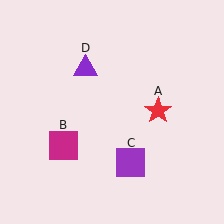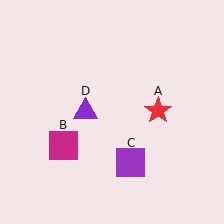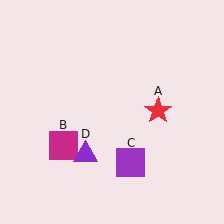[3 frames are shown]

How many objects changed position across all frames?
1 object changed position: purple triangle (object D).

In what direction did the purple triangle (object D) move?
The purple triangle (object D) moved down.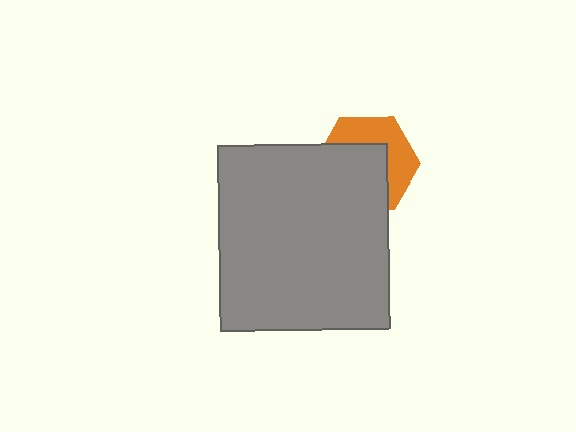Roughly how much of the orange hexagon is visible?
A small part of it is visible (roughly 42%).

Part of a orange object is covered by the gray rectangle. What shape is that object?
It is a hexagon.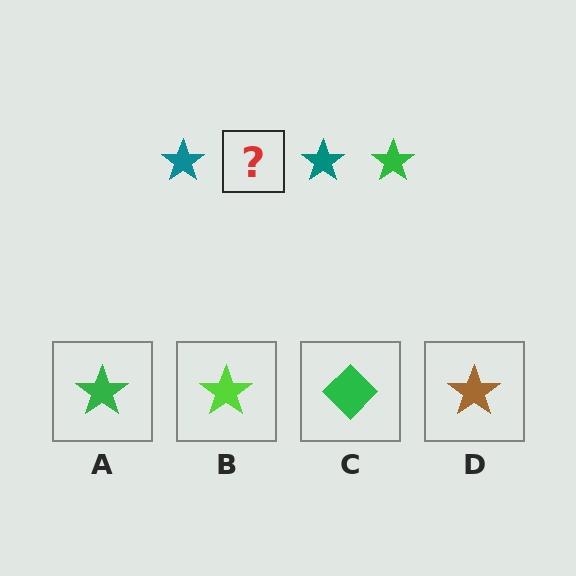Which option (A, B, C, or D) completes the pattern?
A.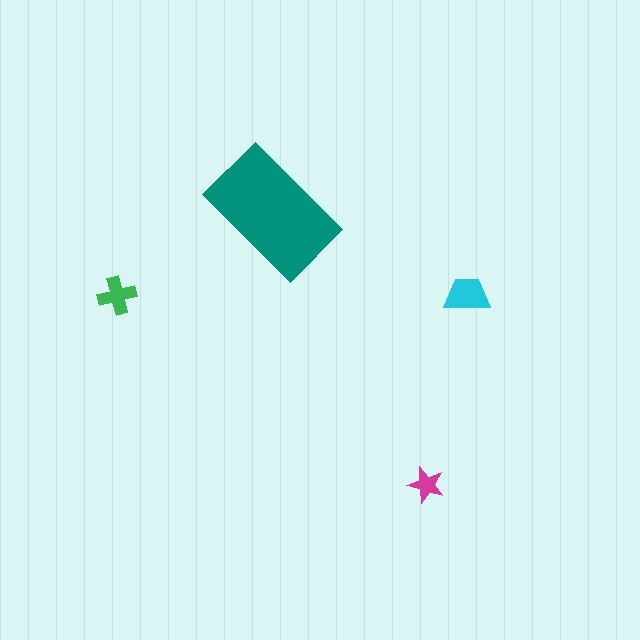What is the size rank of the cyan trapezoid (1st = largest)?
2nd.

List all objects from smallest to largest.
The magenta star, the green cross, the cyan trapezoid, the teal rectangle.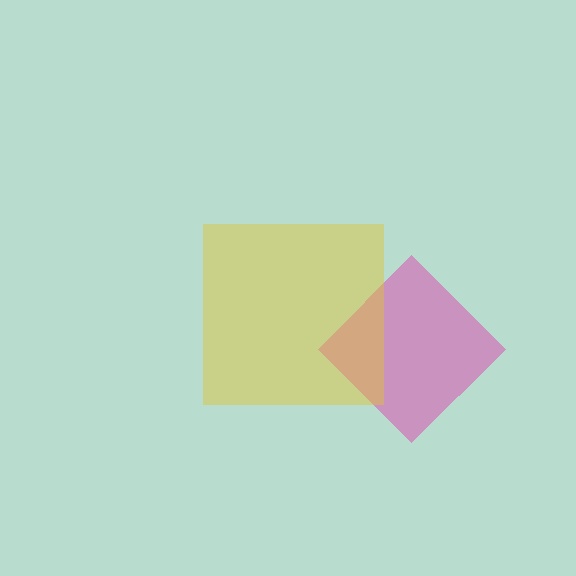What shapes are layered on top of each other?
The layered shapes are: a pink diamond, a yellow square.